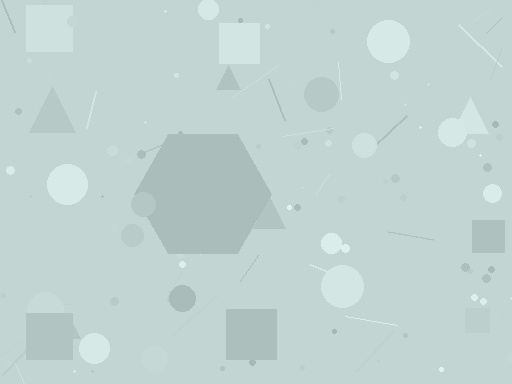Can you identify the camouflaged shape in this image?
The camouflaged shape is a hexagon.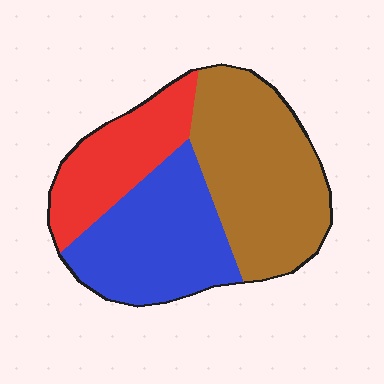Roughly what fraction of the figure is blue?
Blue covers about 35% of the figure.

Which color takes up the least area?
Red, at roughly 25%.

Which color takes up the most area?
Brown, at roughly 40%.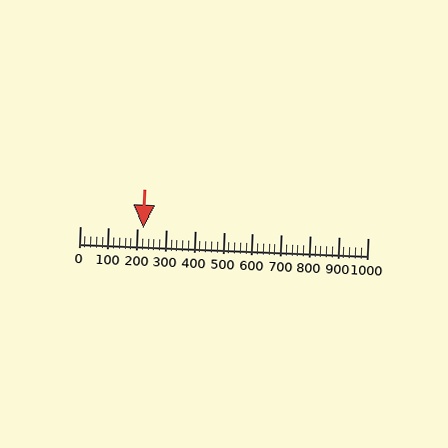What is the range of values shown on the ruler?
The ruler shows values from 0 to 1000.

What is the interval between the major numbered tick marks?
The major tick marks are spaced 100 units apart.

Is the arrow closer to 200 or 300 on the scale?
The arrow is closer to 200.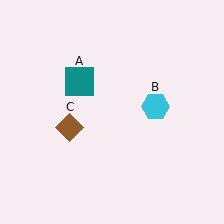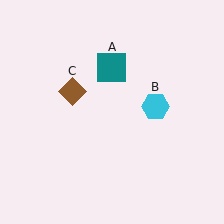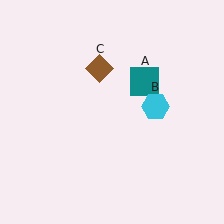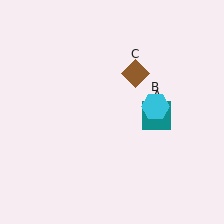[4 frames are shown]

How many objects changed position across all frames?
2 objects changed position: teal square (object A), brown diamond (object C).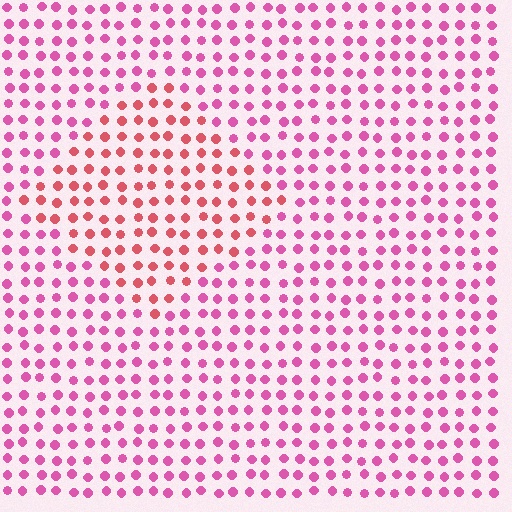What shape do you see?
I see a diamond.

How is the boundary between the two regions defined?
The boundary is defined purely by a slight shift in hue (about 32 degrees). Spacing, size, and orientation are identical on both sides.